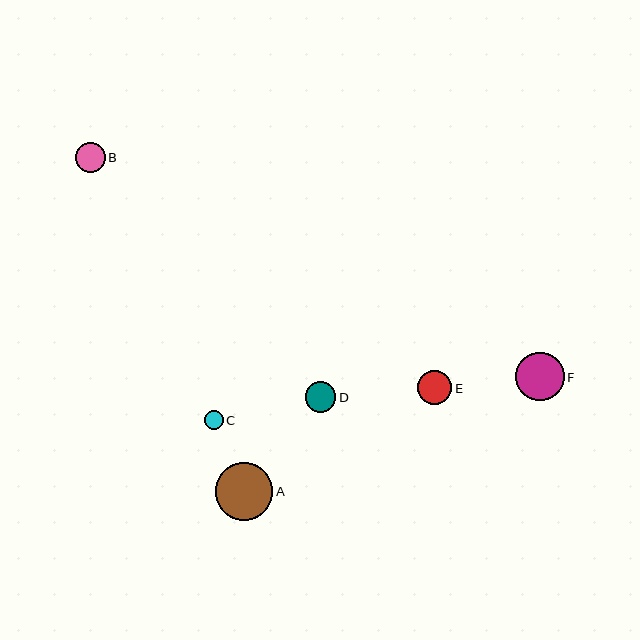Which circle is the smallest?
Circle C is the smallest with a size of approximately 19 pixels.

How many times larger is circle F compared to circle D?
Circle F is approximately 1.6 times the size of circle D.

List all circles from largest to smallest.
From largest to smallest: A, F, E, D, B, C.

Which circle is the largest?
Circle A is the largest with a size of approximately 58 pixels.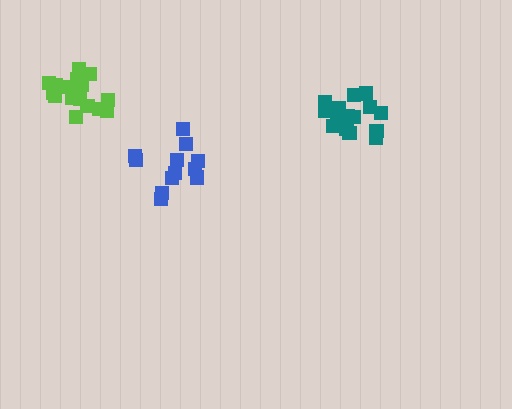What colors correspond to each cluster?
The clusters are colored: blue, lime, teal.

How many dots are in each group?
Group 1: 12 dots, Group 2: 17 dots, Group 3: 16 dots (45 total).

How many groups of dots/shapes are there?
There are 3 groups.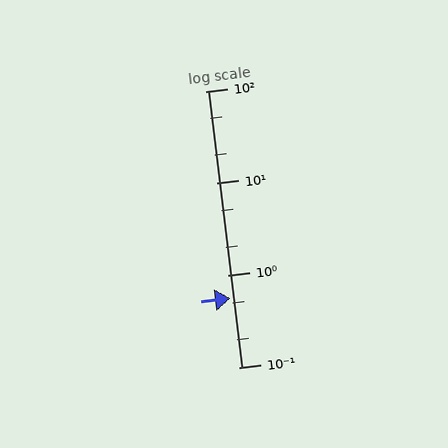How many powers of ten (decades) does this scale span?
The scale spans 3 decades, from 0.1 to 100.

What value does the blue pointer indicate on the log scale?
The pointer indicates approximately 0.56.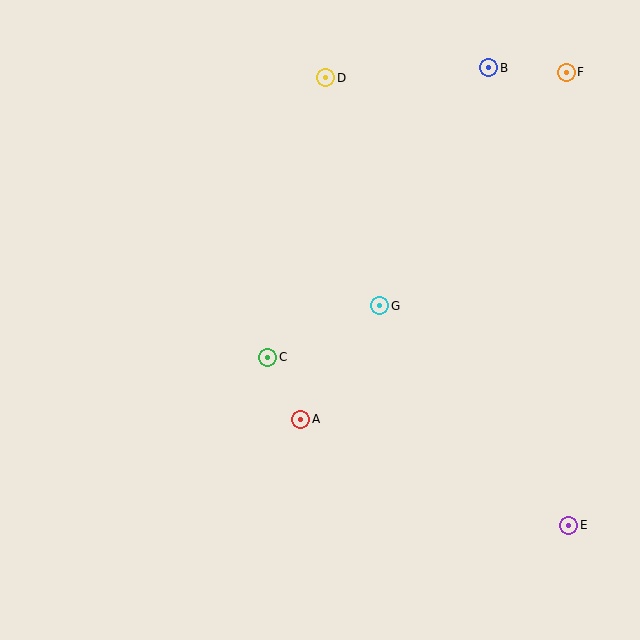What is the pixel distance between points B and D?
The distance between B and D is 163 pixels.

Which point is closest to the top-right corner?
Point F is closest to the top-right corner.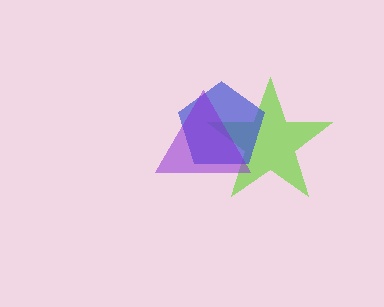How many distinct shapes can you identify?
There are 3 distinct shapes: a lime star, a blue pentagon, a purple triangle.